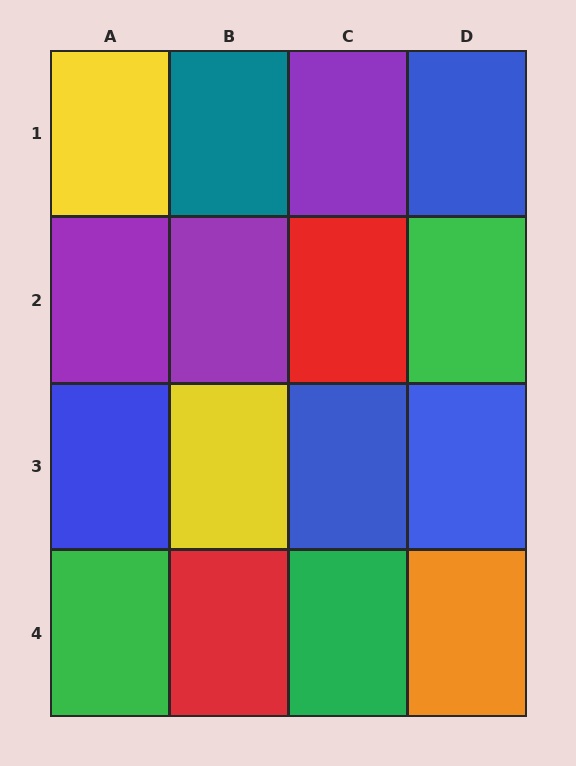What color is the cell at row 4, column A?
Green.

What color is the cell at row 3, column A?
Blue.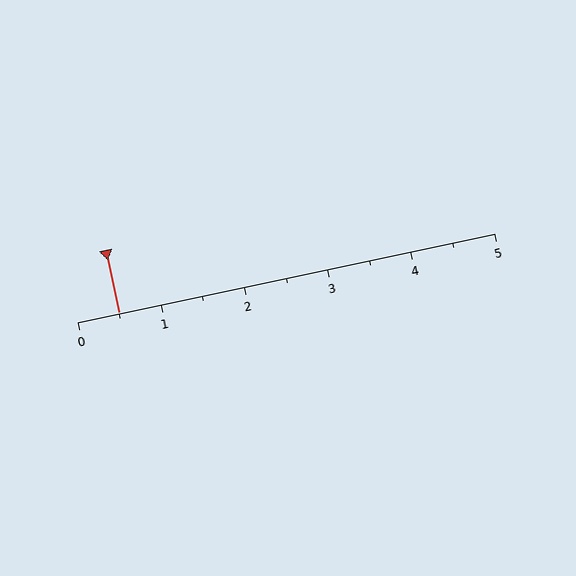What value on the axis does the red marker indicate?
The marker indicates approximately 0.5.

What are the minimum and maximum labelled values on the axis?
The axis runs from 0 to 5.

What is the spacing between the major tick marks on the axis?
The major ticks are spaced 1 apart.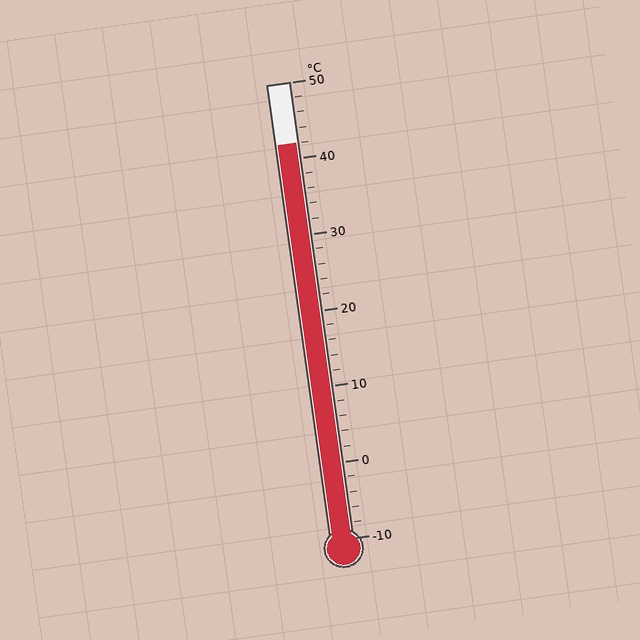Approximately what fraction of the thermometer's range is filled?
The thermometer is filled to approximately 85% of its range.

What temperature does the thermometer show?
The thermometer shows approximately 42°C.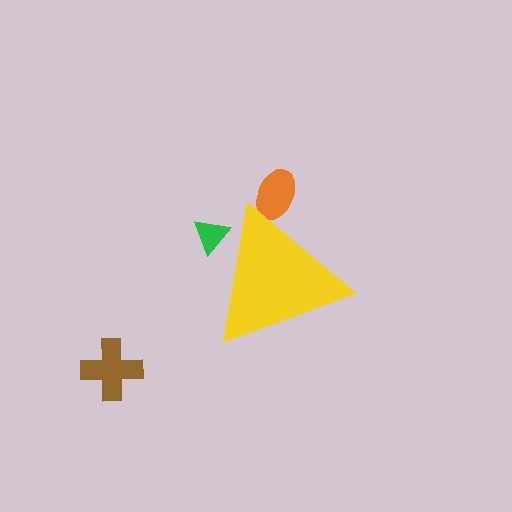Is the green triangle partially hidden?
Yes, the green triangle is partially hidden behind the yellow triangle.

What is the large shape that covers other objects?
A yellow triangle.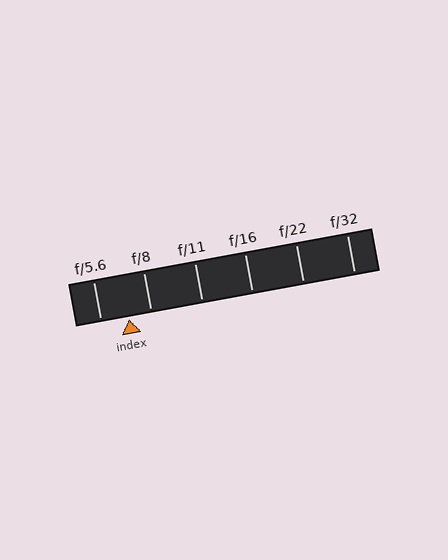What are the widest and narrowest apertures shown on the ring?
The widest aperture shown is f/5.6 and the narrowest is f/32.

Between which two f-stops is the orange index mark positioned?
The index mark is between f/5.6 and f/8.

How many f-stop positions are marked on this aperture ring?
There are 6 f-stop positions marked.